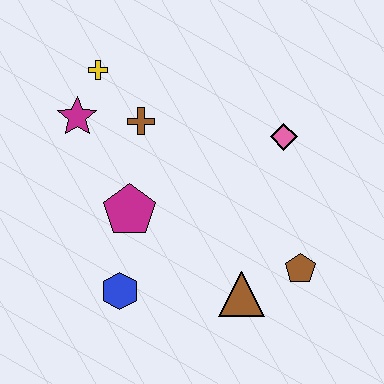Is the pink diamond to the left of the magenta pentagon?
No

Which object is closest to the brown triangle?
The brown pentagon is closest to the brown triangle.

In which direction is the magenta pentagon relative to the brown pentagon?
The magenta pentagon is to the left of the brown pentagon.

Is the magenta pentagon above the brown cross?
No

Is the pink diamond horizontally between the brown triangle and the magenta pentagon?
No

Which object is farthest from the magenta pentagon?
The brown pentagon is farthest from the magenta pentagon.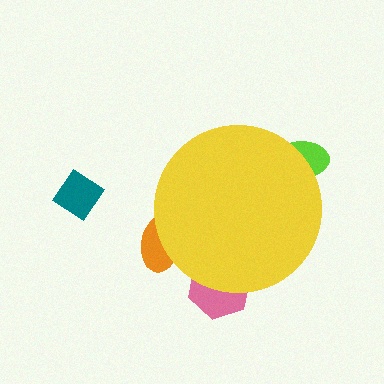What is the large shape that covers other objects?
A yellow circle.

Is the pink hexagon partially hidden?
Yes, the pink hexagon is partially hidden behind the yellow circle.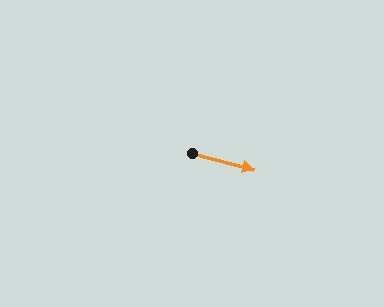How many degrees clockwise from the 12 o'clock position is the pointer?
Approximately 104 degrees.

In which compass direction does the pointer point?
East.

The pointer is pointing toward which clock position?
Roughly 3 o'clock.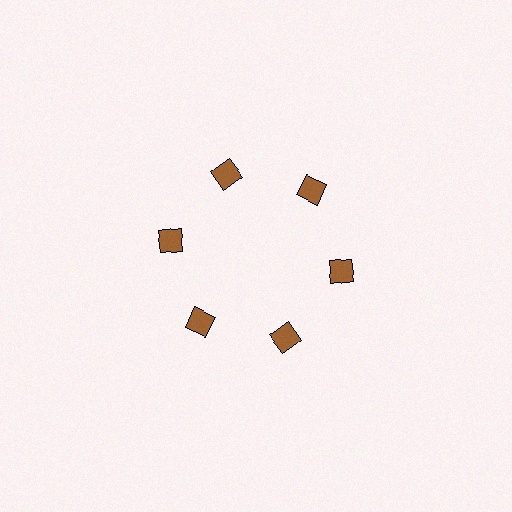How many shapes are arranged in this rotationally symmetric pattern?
There are 6 shapes, arranged in 6 groups of 1.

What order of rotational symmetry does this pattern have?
This pattern has 6-fold rotational symmetry.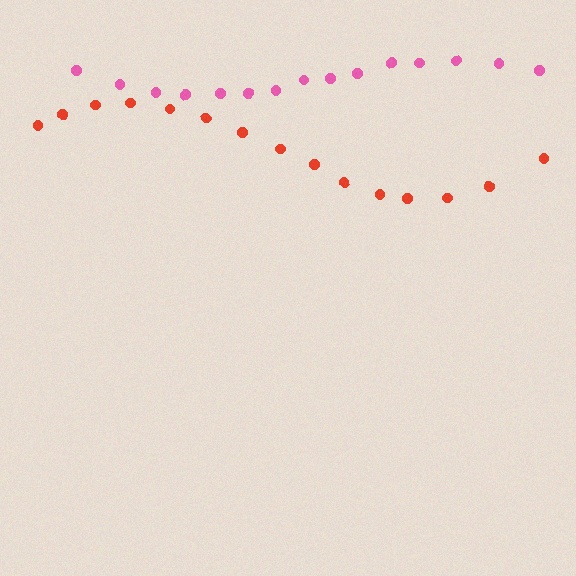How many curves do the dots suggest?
There are 2 distinct paths.